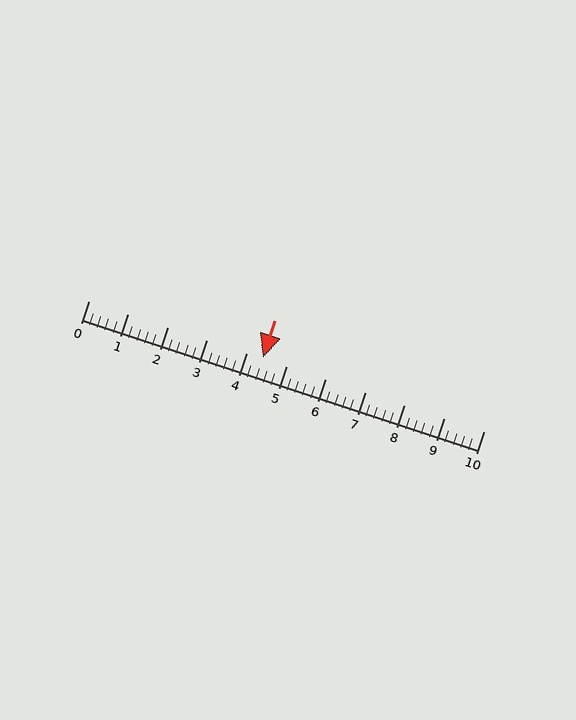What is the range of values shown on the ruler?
The ruler shows values from 0 to 10.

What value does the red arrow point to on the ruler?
The red arrow points to approximately 4.4.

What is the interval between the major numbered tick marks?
The major tick marks are spaced 1 units apart.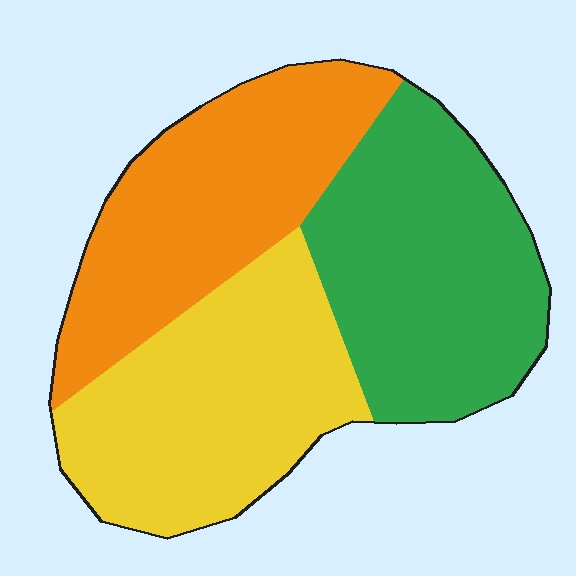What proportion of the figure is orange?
Orange covers 31% of the figure.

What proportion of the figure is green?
Green takes up about one third (1/3) of the figure.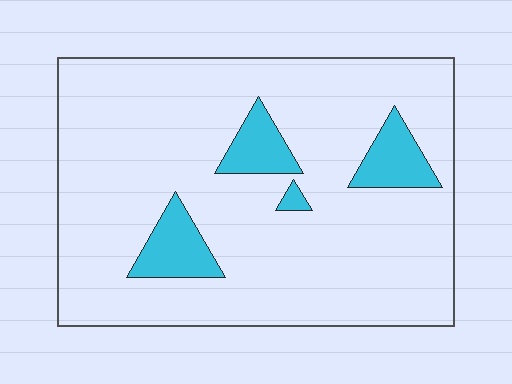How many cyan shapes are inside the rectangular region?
4.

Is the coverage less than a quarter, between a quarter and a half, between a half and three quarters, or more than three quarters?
Less than a quarter.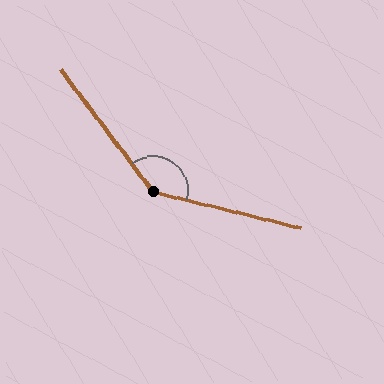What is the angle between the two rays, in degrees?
Approximately 141 degrees.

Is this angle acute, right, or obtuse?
It is obtuse.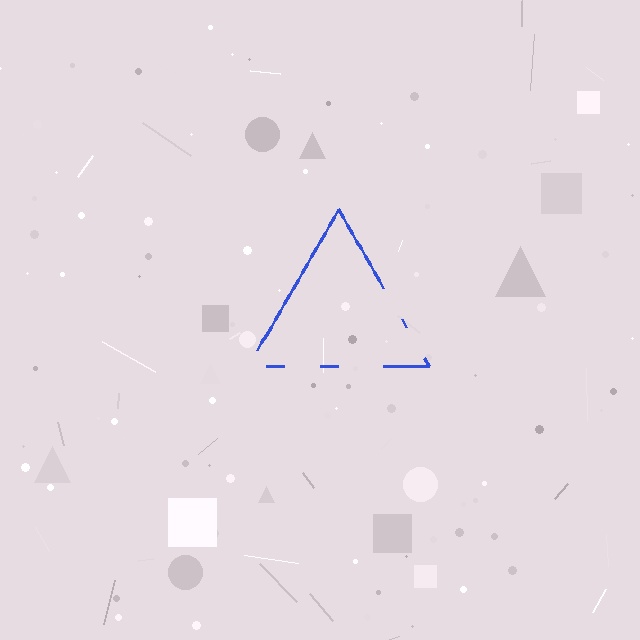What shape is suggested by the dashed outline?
The dashed outline suggests a triangle.